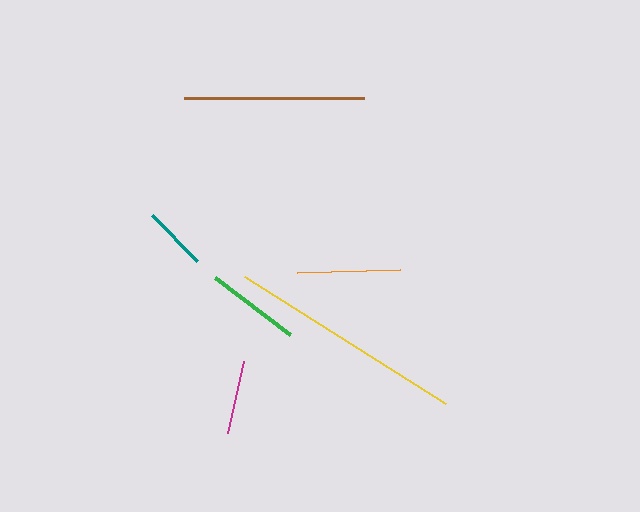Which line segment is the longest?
The yellow line is the longest at approximately 238 pixels.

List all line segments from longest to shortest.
From longest to shortest: yellow, brown, orange, green, magenta, teal.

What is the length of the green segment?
The green segment is approximately 94 pixels long.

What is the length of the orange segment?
The orange segment is approximately 103 pixels long.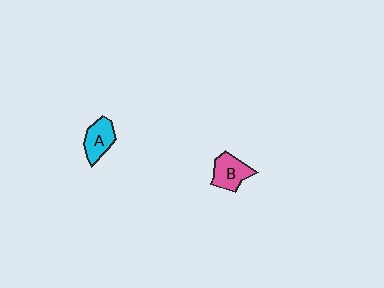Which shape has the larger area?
Shape B (pink).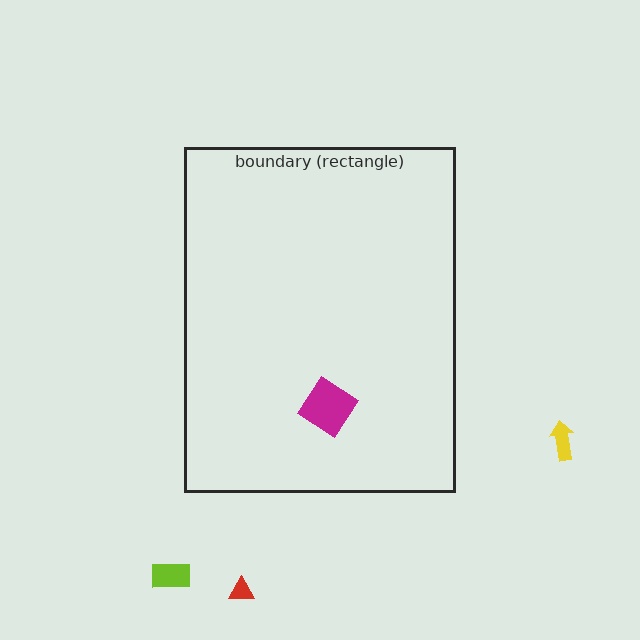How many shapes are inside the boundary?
1 inside, 3 outside.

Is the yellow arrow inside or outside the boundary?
Outside.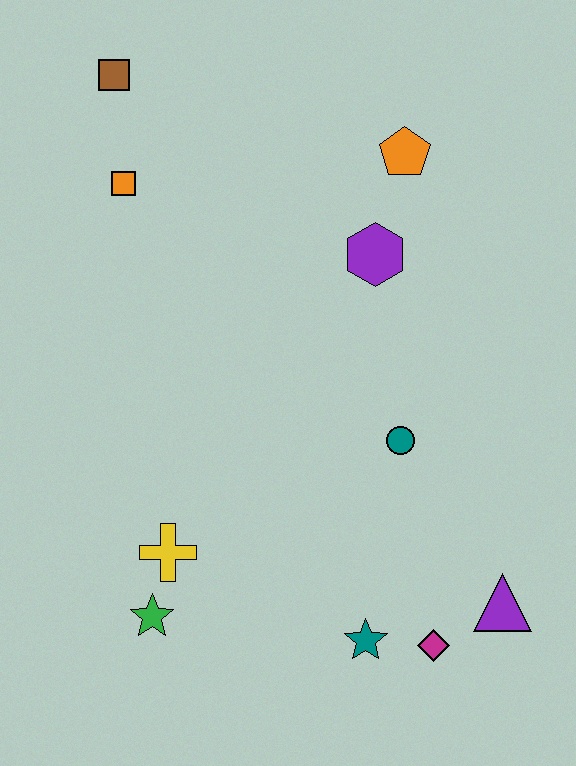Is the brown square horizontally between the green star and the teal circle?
No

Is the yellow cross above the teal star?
Yes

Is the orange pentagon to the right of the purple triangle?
No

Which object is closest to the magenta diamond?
The teal star is closest to the magenta diamond.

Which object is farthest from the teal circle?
The brown square is farthest from the teal circle.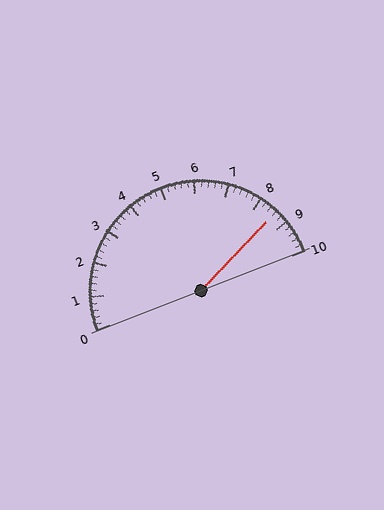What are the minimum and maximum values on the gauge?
The gauge ranges from 0 to 10.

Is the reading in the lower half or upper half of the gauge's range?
The reading is in the upper half of the range (0 to 10).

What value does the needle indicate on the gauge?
The needle indicates approximately 8.6.